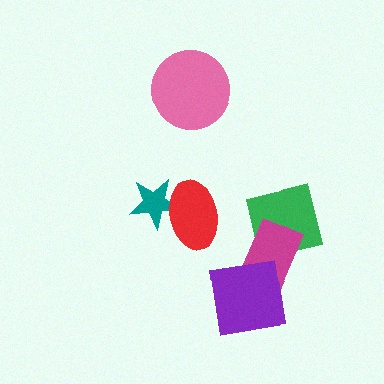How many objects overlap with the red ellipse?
1 object overlaps with the red ellipse.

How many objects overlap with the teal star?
1 object overlaps with the teal star.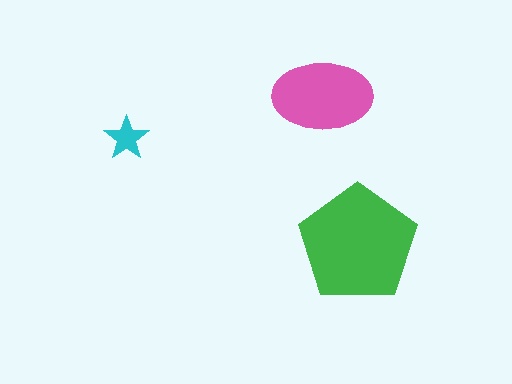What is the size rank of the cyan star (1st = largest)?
3rd.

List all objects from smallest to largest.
The cyan star, the pink ellipse, the green pentagon.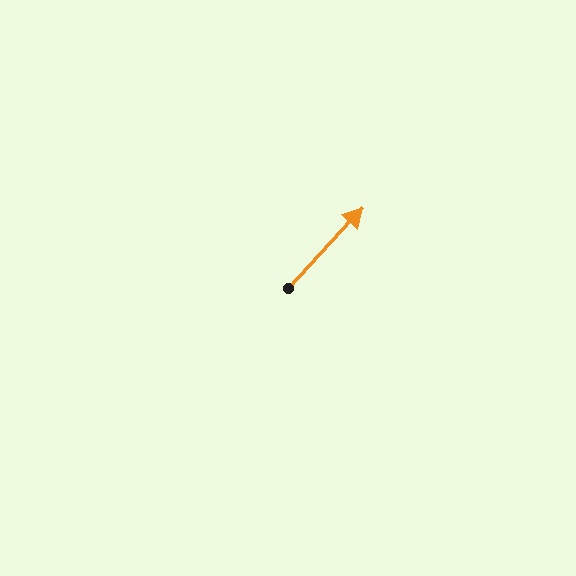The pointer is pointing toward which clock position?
Roughly 1 o'clock.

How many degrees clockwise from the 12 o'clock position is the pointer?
Approximately 43 degrees.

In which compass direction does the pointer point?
Northeast.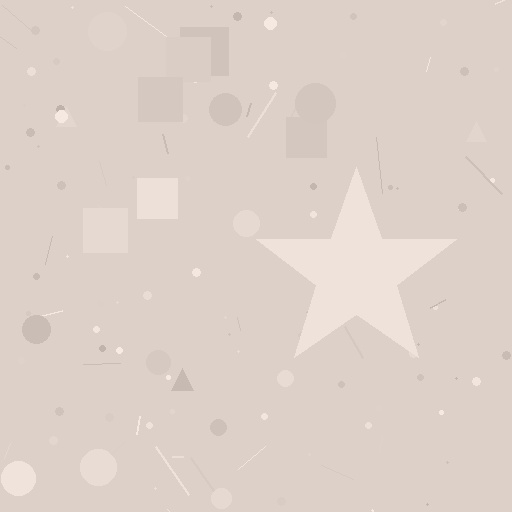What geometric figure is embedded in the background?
A star is embedded in the background.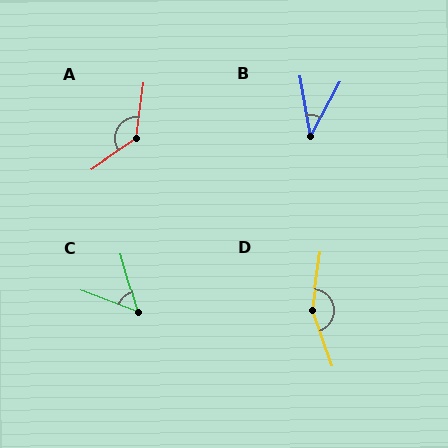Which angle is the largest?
D, at approximately 152 degrees.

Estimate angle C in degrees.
Approximately 54 degrees.